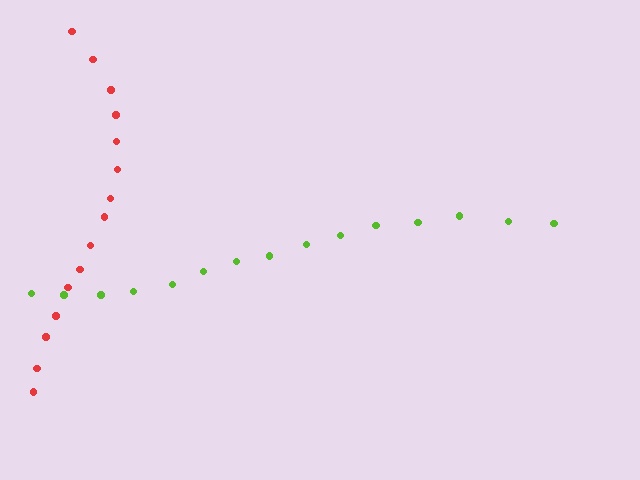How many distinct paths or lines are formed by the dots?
There are 2 distinct paths.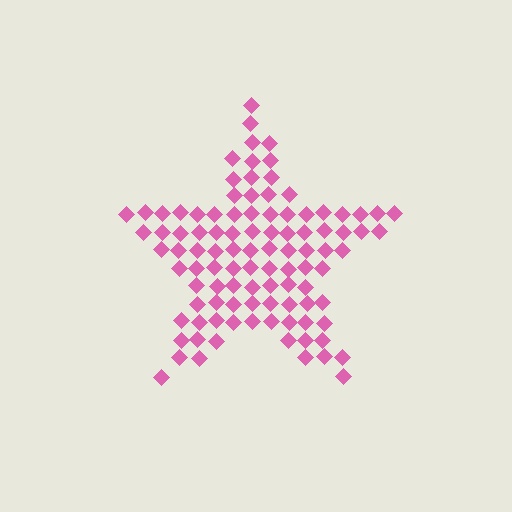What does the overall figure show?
The overall figure shows a star.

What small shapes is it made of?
It is made of small diamonds.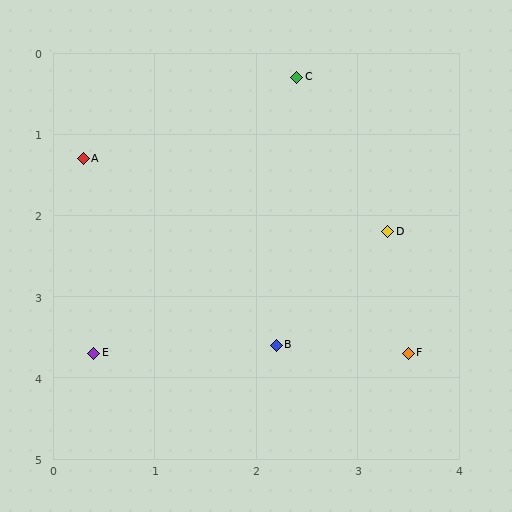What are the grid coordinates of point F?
Point F is at approximately (3.5, 3.7).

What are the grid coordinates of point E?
Point E is at approximately (0.4, 3.7).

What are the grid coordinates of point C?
Point C is at approximately (2.4, 0.3).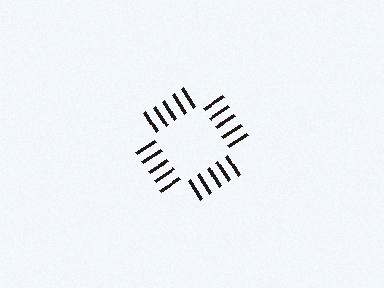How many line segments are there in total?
20 — 5 along each of the 4 edges.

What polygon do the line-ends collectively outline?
An illusory square — the line segments terminate on its edges but no continuous stroke is drawn.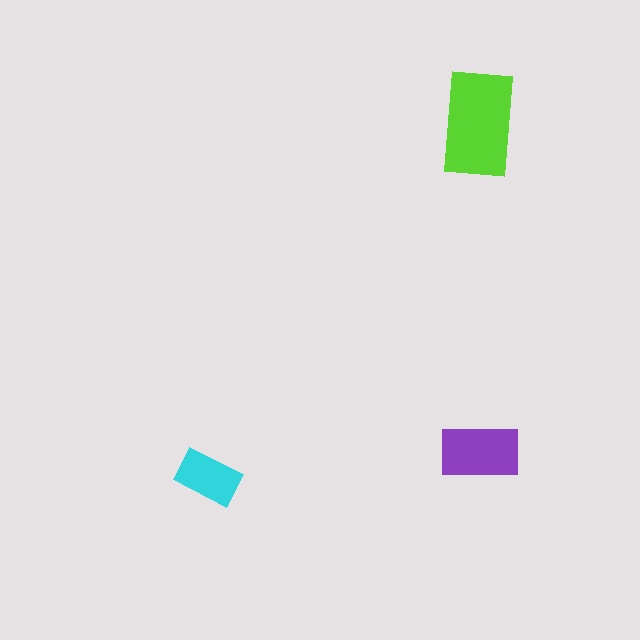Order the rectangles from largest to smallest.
the lime one, the purple one, the cyan one.